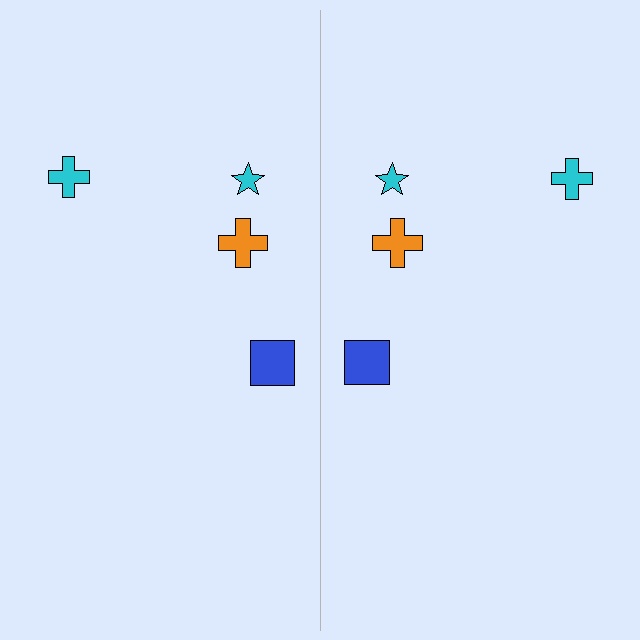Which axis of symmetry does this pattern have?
The pattern has a vertical axis of symmetry running through the center of the image.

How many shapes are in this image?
There are 8 shapes in this image.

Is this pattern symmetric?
Yes, this pattern has bilateral (reflection) symmetry.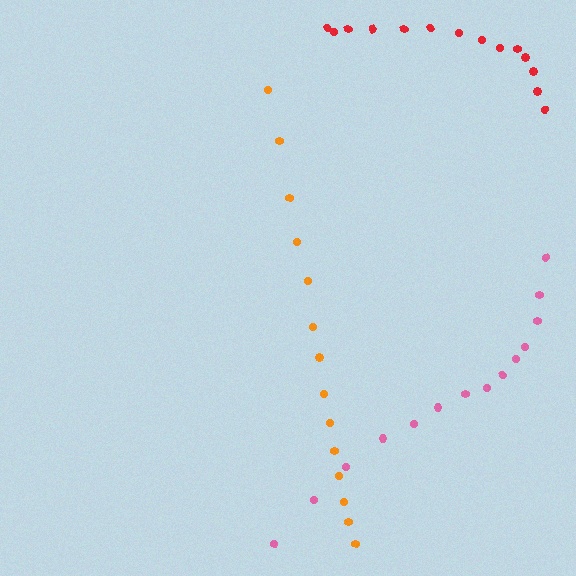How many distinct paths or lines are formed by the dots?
There are 3 distinct paths.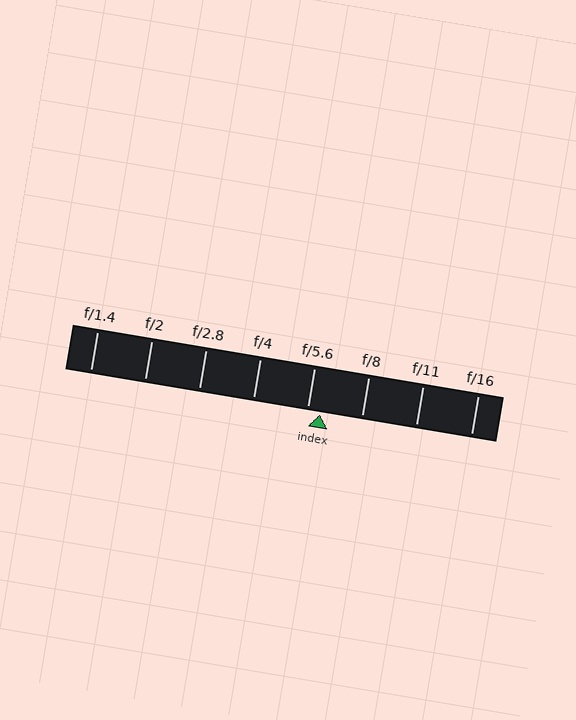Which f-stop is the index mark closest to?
The index mark is closest to f/5.6.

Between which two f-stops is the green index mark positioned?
The index mark is between f/5.6 and f/8.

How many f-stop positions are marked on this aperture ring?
There are 8 f-stop positions marked.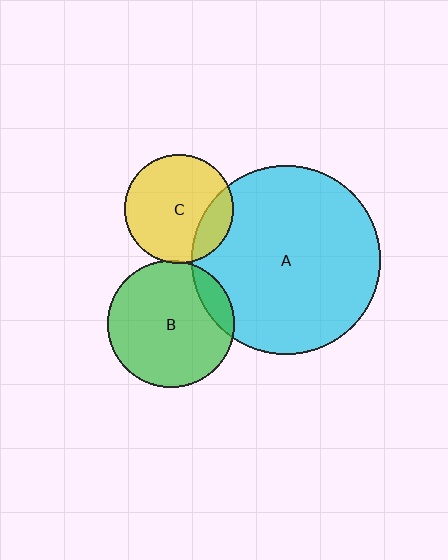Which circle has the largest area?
Circle A (cyan).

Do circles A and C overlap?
Yes.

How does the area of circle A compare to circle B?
Approximately 2.2 times.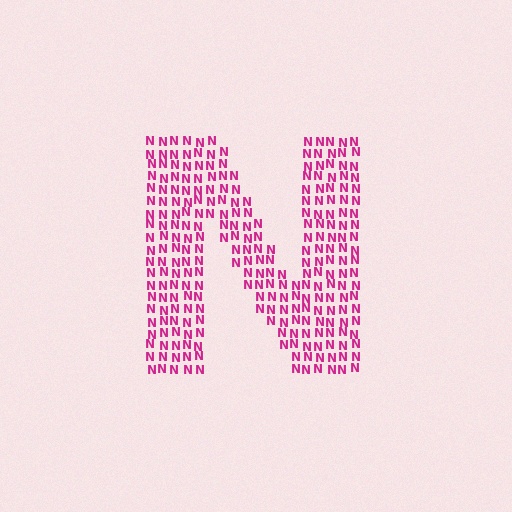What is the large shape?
The large shape is the letter N.